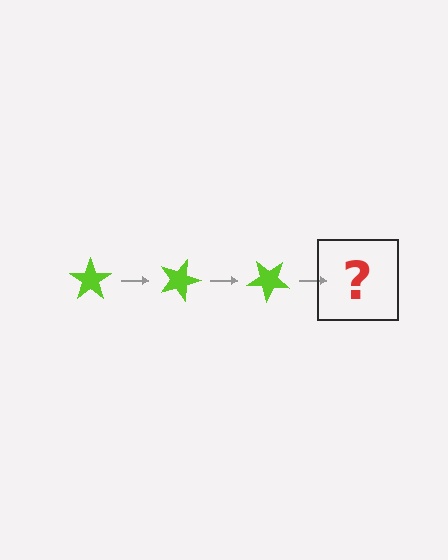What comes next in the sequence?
The next element should be a lime star rotated 60 degrees.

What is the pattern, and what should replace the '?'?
The pattern is that the star rotates 20 degrees each step. The '?' should be a lime star rotated 60 degrees.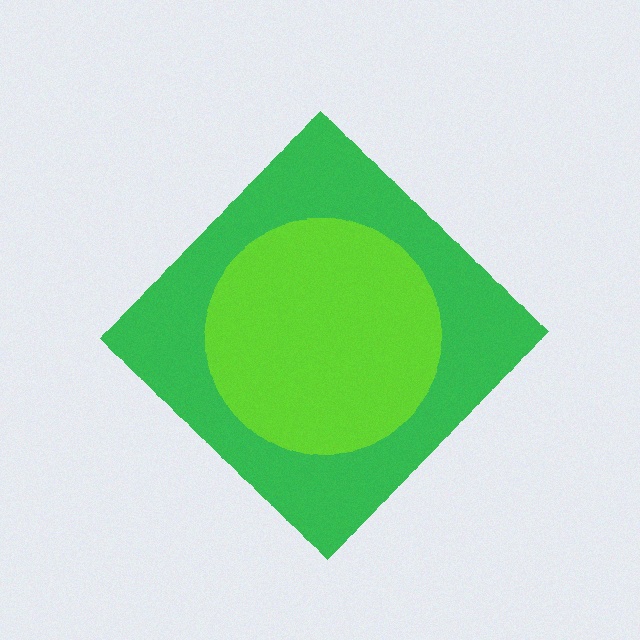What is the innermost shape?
The lime circle.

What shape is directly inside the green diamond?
The lime circle.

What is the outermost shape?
The green diamond.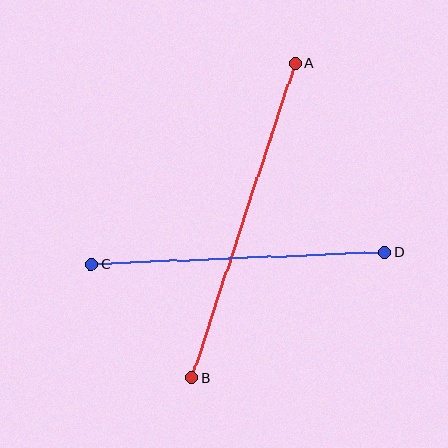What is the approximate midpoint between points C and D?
The midpoint is at approximately (238, 258) pixels.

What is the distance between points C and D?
The distance is approximately 293 pixels.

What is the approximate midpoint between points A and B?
The midpoint is at approximately (244, 220) pixels.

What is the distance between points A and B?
The distance is approximately 331 pixels.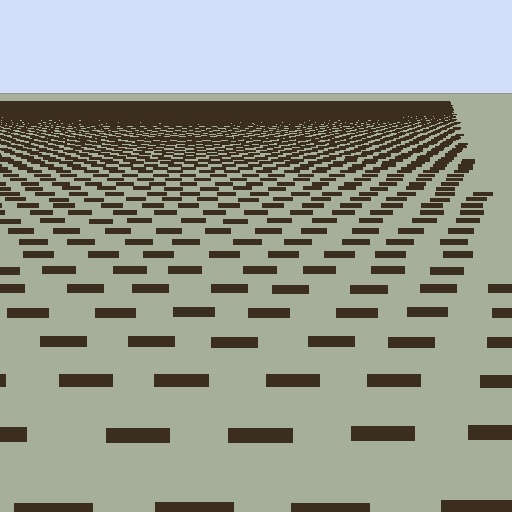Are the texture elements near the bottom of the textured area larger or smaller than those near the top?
Larger. Near the bottom, elements are closer to the viewer and appear at a bigger on-screen size.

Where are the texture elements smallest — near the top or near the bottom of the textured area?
Near the top.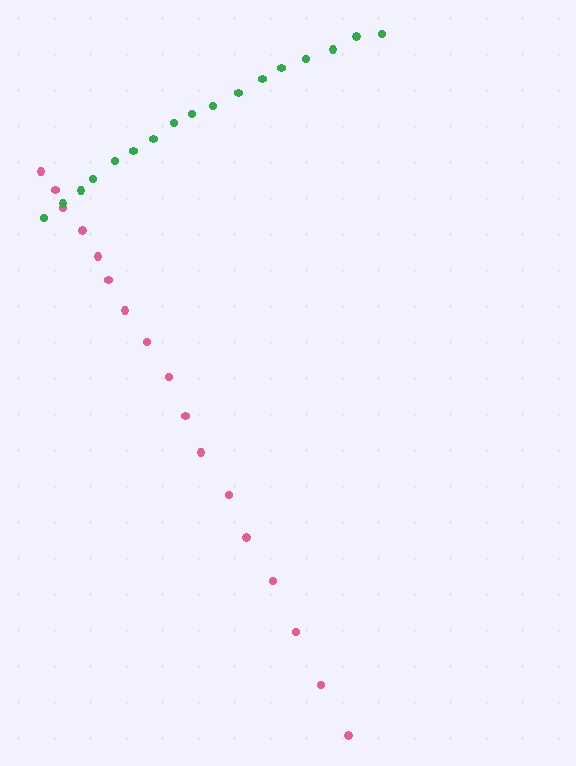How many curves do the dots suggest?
There are 2 distinct paths.